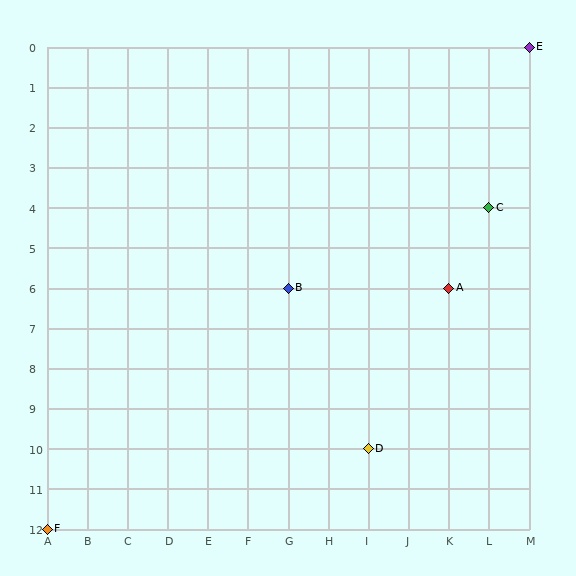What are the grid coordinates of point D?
Point D is at grid coordinates (I, 10).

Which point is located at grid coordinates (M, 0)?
Point E is at (M, 0).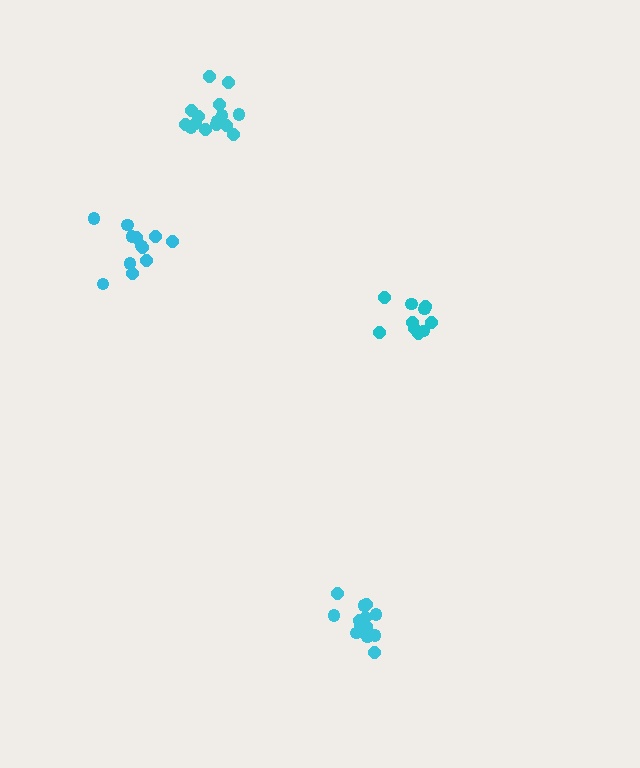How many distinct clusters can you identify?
There are 4 distinct clusters.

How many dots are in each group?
Group 1: 15 dots, Group 2: 10 dots, Group 3: 12 dots, Group 4: 14 dots (51 total).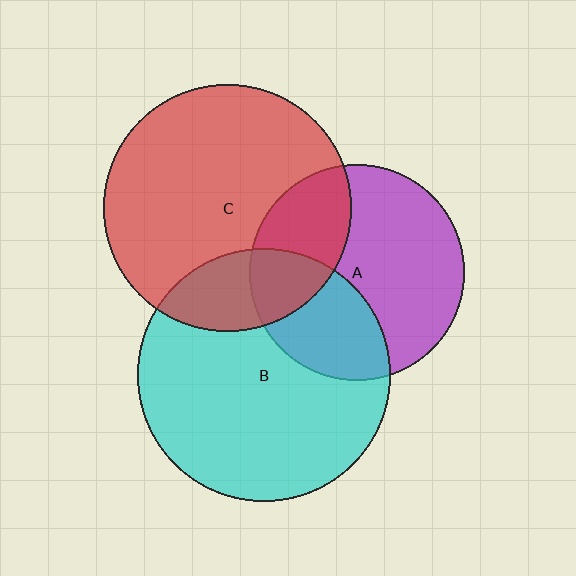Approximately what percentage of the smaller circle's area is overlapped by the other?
Approximately 35%.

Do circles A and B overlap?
Yes.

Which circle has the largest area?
Circle B (cyan).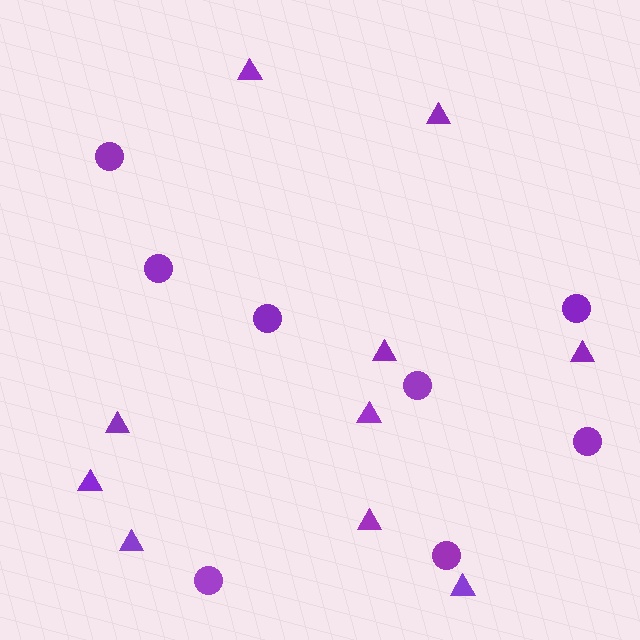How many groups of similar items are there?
There are 2 groups: one group of triangles (10) and one group of circles (8).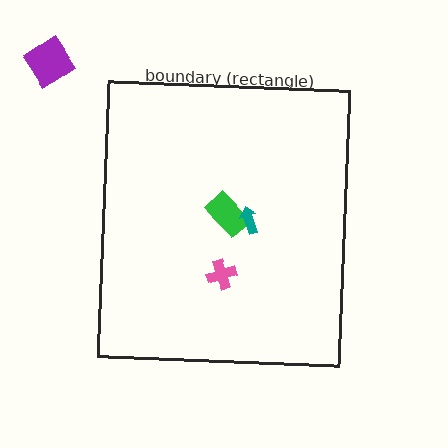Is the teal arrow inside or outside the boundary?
Inside.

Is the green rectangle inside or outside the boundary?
Inside.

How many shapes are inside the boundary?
3 inside, 1 outside.